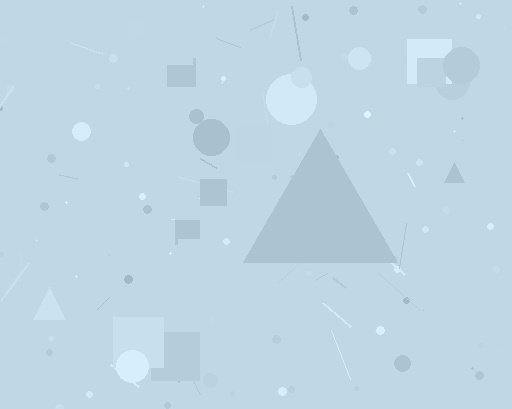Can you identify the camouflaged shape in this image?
The camouflaged shape is a triangle.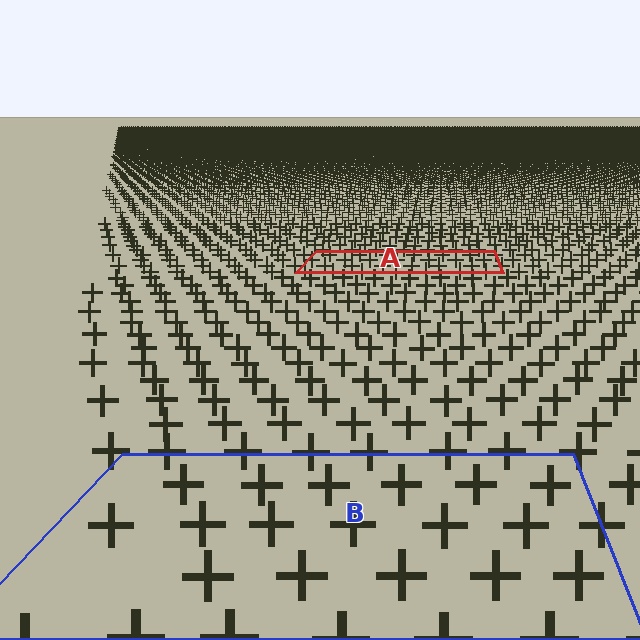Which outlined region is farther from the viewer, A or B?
Region A is farther from the viewer — the texture elements inside it appear smaller and more densely packed.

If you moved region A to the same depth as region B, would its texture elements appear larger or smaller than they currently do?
They would appear larger. At a closer depth, the same texture elements are projected at a bigger on-screen size.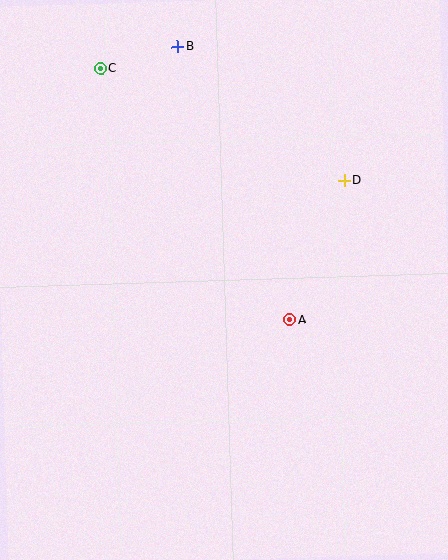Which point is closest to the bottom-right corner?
Point A is closest to the bottom-right corner.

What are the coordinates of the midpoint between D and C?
The midpoint between D and C is at (223, 124).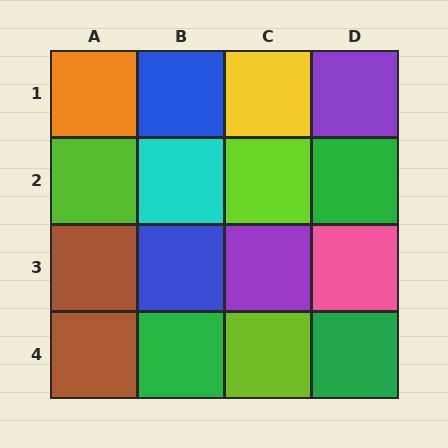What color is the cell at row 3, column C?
Purple.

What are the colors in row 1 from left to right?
Orange, blue, yellow, purple.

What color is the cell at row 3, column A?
Brown.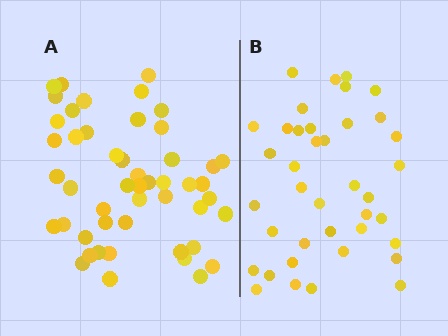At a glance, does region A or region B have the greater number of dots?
Region A (the left region) has more dots.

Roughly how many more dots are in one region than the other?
Region A has roughly 10 or so more dots than region B.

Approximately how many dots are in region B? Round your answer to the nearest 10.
About 40 dots. (The exact count is 39, which rounds to 40.)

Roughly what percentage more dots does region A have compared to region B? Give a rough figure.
About 25% more.